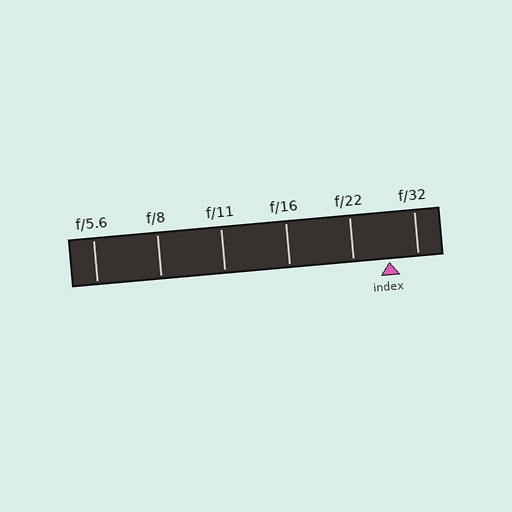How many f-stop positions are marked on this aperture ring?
There are 6 f-stop positions marked.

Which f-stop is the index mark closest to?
The index mark is closest to f/32.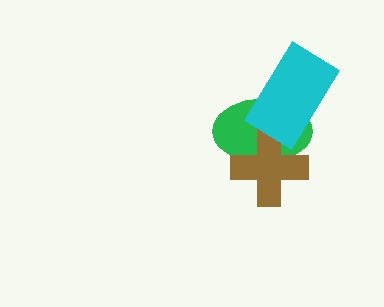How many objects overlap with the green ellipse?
2 objects overlap with the green ellipse.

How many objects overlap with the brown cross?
2 objects overlap with the brown cross.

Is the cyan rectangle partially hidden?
No, no other shape covers it.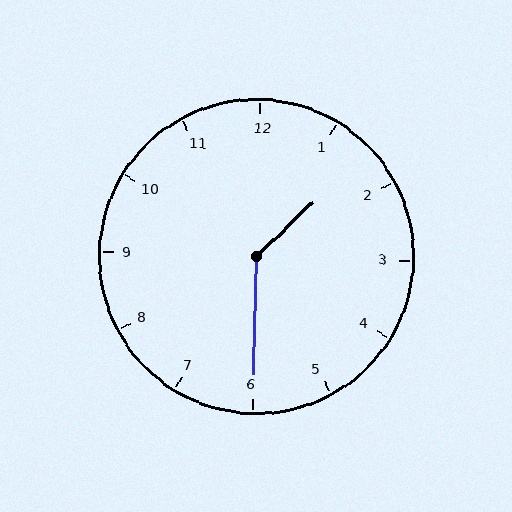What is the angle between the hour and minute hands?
Approximately 135 degrees.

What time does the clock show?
1:30.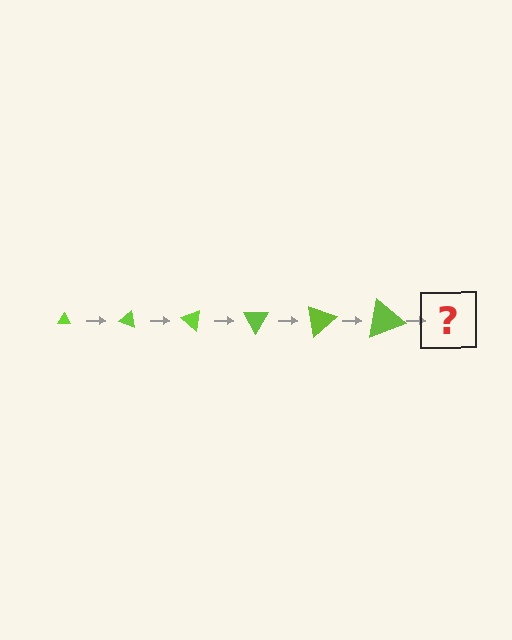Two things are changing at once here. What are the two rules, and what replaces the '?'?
The two rules are that the triangle grows larger each step and it rotates 20 degrees each step. The '?' should be a triangle, larger than the previous one and rotated 120 degrees from the start.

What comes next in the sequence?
The next element should be a triangle, larger than the previous one and rotated 120 degrees from the start.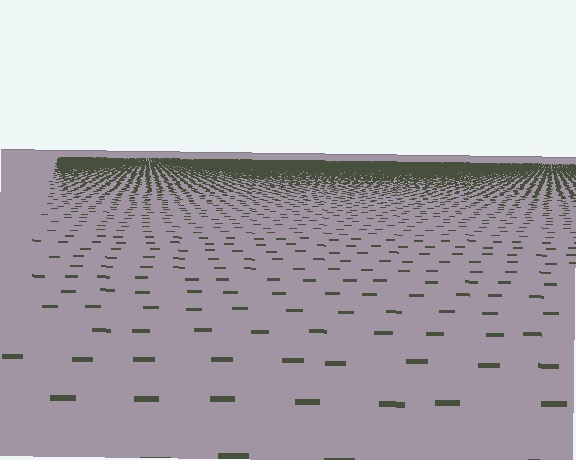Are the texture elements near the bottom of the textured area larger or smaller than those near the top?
Larger. Near the bottom, elements are closer to the viewer and appear at a bigger on-screen size.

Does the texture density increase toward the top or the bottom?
Density increases toward the top.